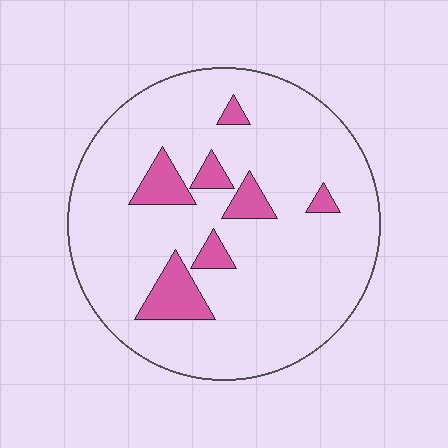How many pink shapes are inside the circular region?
7.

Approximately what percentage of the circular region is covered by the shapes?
Approximately 10%.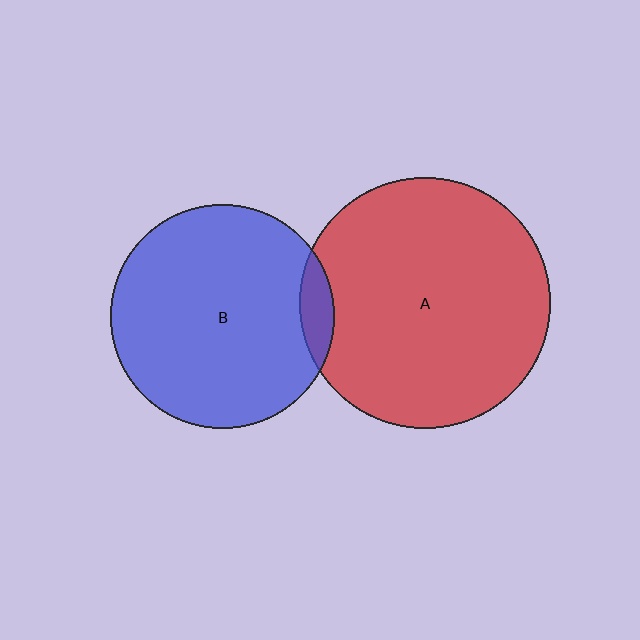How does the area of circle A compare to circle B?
Approximately 1.3 times.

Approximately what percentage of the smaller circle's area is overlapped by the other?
Approximately 10%.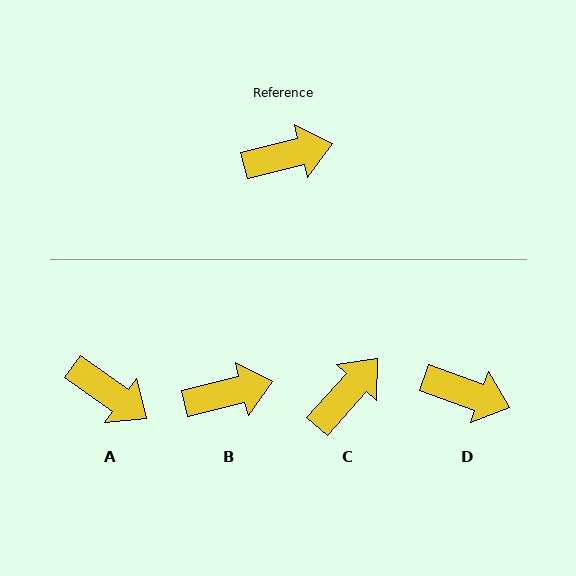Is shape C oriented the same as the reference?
No, it is off by about 34 degrees.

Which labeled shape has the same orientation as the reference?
B.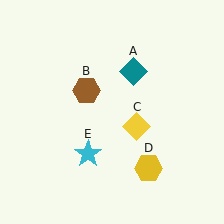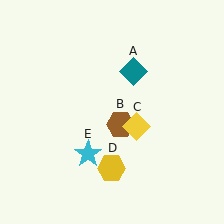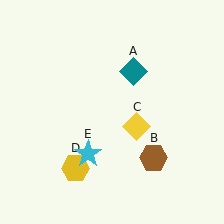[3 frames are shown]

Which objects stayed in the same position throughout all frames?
Teal diamond (object A) and yellow diamond (object C) and cyan star (object E) remained stationary.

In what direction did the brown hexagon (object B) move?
The brown hexagon (object B) moved down and to the right.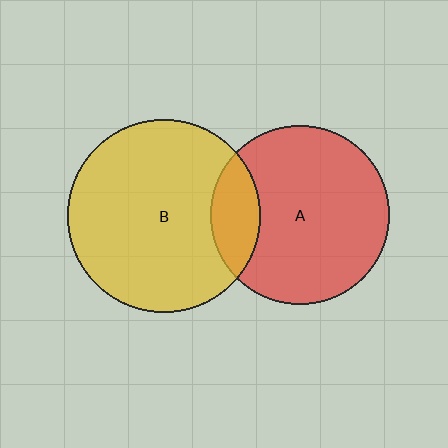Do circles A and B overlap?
Yes.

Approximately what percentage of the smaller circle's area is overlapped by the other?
Approximately 15%.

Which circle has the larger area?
Circle B (yellow).